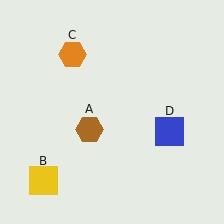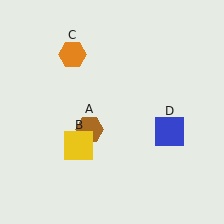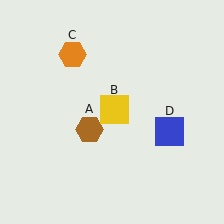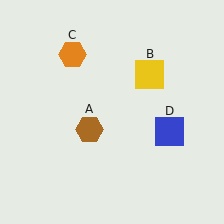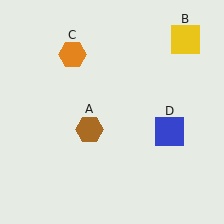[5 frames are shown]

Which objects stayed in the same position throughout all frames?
Brown hexagon (object A) and orange hexagon (object C) and blue square (object D) remained stationary.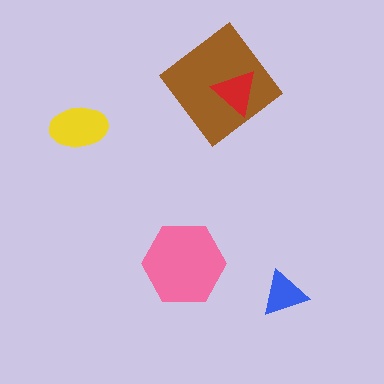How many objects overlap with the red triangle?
1 object overlaps with the red triangle.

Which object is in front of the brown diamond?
The red triangle is in front of the brown diamond.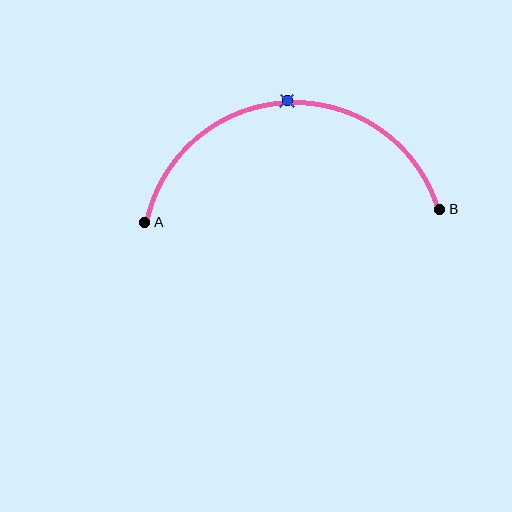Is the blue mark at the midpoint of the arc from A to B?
Yes. The blue mark lies on the arc at equal arc-length from both A and B — it is the arc midpoint.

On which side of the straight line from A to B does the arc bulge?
The arc bulges above the straight line connecting A and B.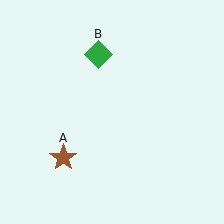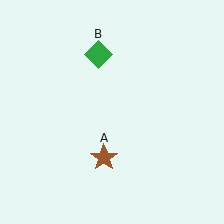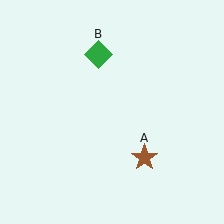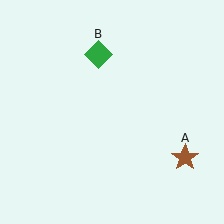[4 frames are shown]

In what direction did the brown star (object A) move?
The brown star (object A) moved right.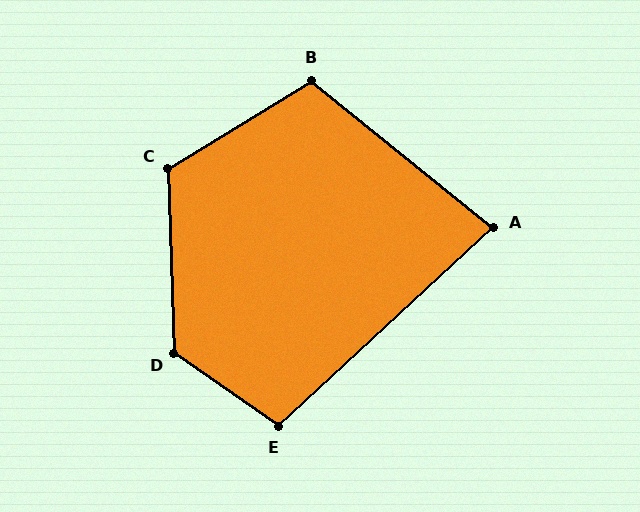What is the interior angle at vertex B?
Approximately 110 degrees (obtuse).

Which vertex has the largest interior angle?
D, at approximately 127 degrees.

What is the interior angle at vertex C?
Approximately 119 degrees (obtuse).